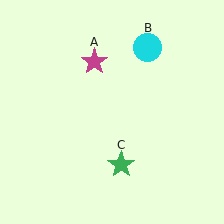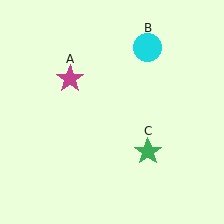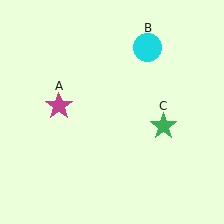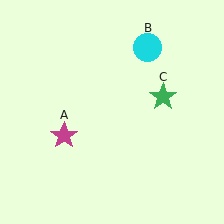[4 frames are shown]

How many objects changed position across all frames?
2 objects changed position: magenta star (object A), green star (object C).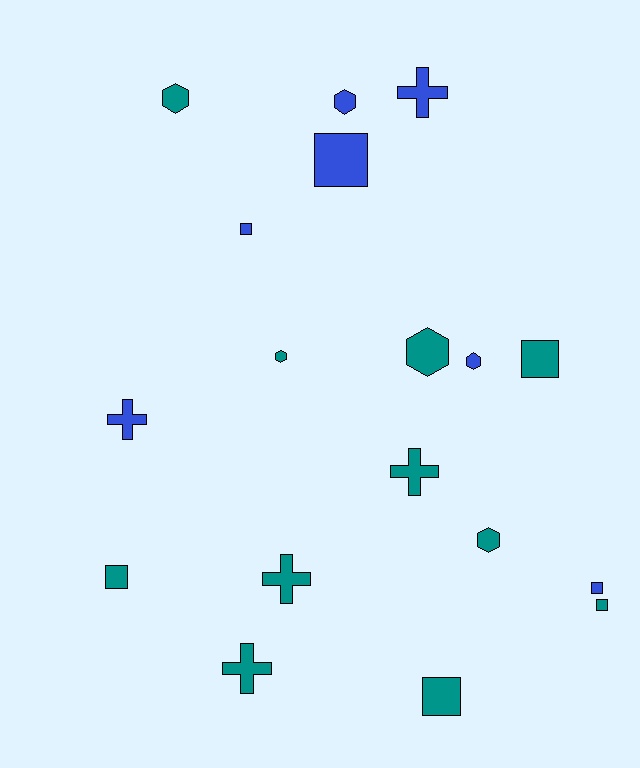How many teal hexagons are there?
There are 4 teal hexagons.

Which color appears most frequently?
Teal, with 11 objects.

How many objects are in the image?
There are 18 objects.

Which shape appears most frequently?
Square, with 7 objects.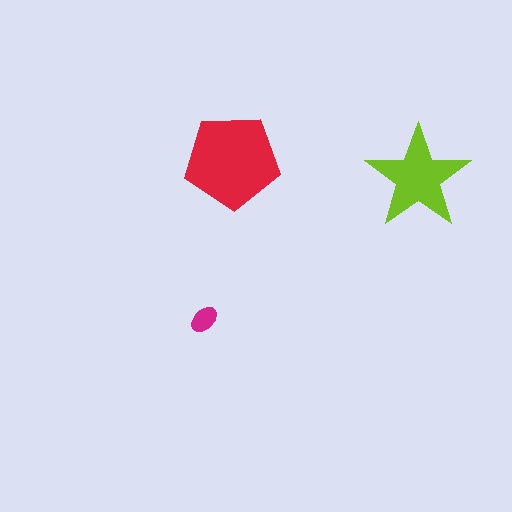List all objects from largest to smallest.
The red pentagon, the lime star, the magenta ellipse.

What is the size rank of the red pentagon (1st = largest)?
1st.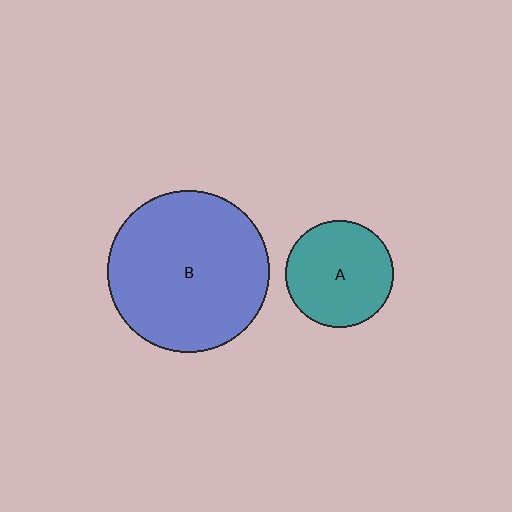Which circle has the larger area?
Circle B (blue).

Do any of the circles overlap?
No, none of the circles overlap.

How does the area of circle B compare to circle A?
Approximately 2.3 times.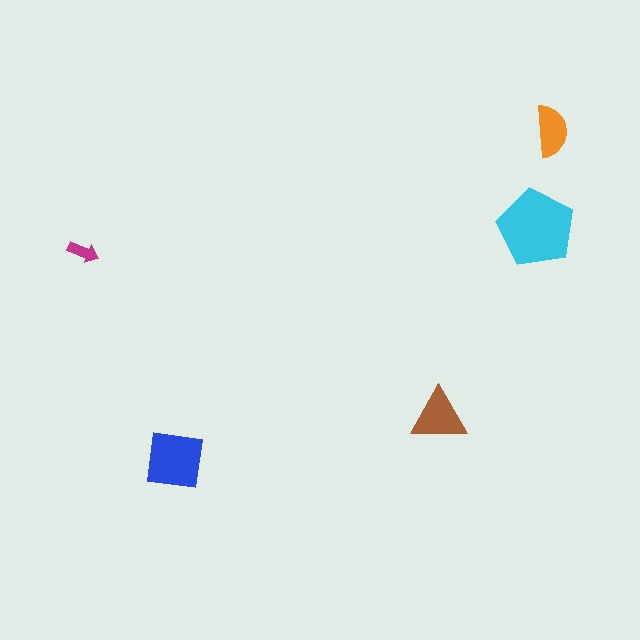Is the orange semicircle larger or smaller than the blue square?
Smaller.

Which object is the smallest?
The magenta arrow.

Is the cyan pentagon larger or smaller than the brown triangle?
Larger.